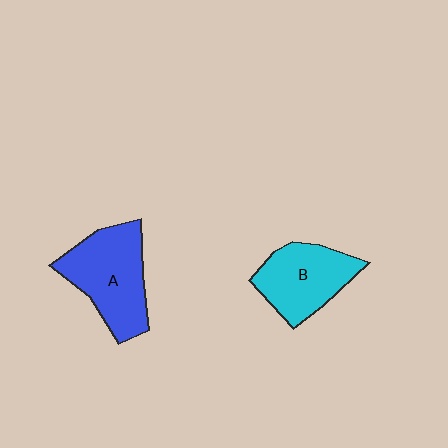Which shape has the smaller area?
Shape B (cyan).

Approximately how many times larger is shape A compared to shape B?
Approximately 1.2 times.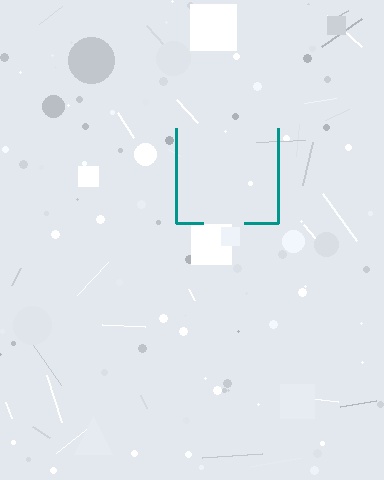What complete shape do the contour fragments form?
The contour fragments form a square.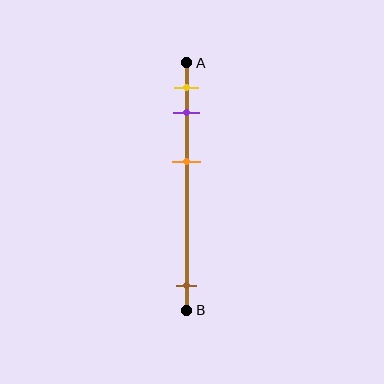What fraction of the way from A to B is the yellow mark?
The yellow mark is approximately 10% (0.1) of the way from A to B.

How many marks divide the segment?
There are 4 marks dividing the segment.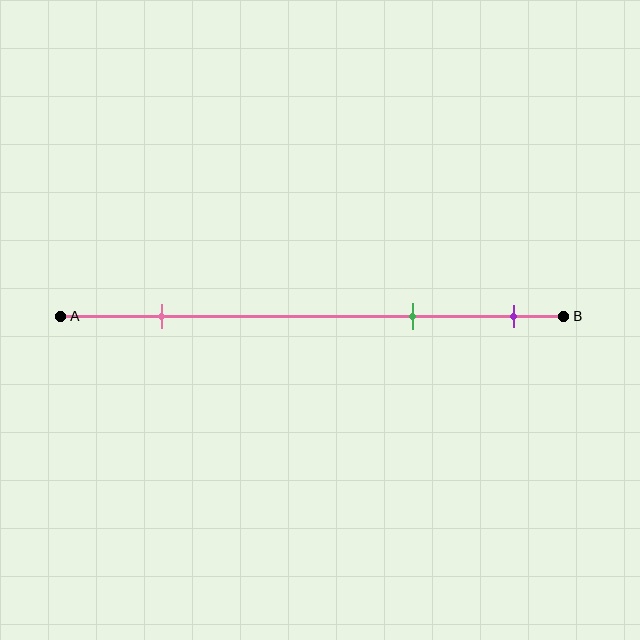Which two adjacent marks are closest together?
The green and purple marks are the closest adjacent pair.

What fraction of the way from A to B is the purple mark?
The purple mark is approximately 90% (0.9) of the way from A to B.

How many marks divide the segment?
There are 3 marks dividing the segment.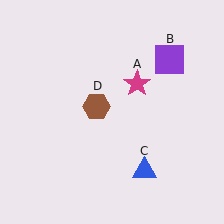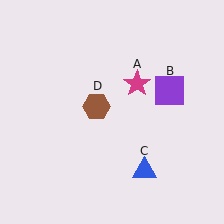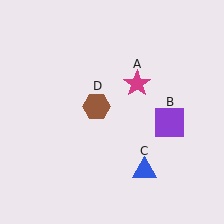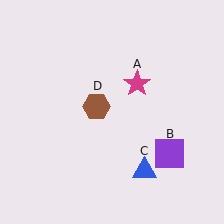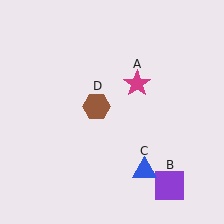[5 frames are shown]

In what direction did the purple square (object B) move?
The purple square (object B) moved down.